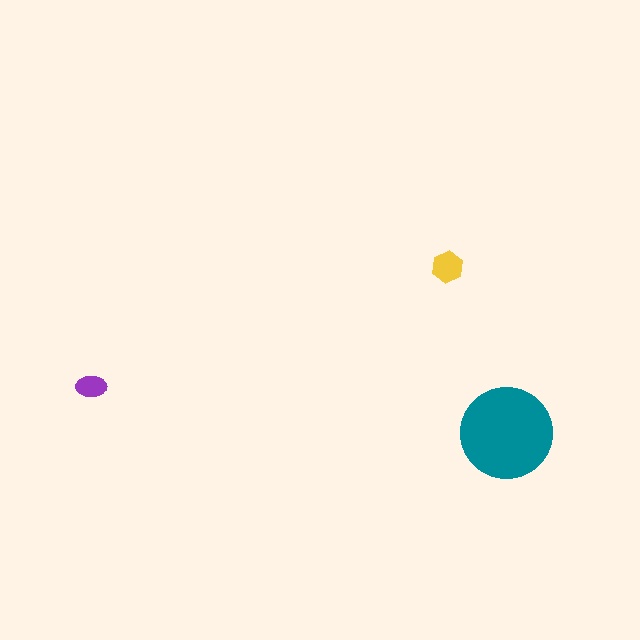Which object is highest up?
The yellow hexagon is topmost.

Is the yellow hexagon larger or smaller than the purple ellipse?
Larger.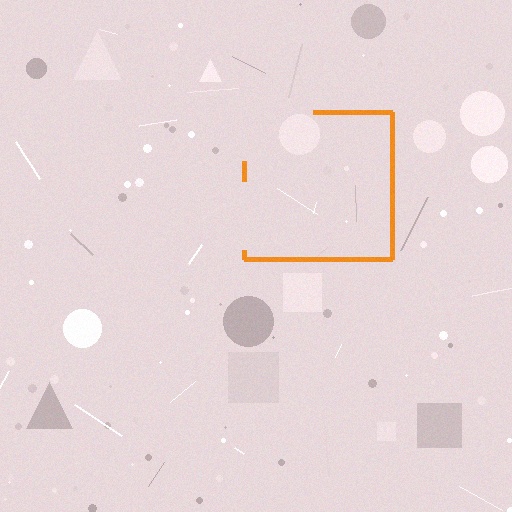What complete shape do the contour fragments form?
The contour fragments form a square.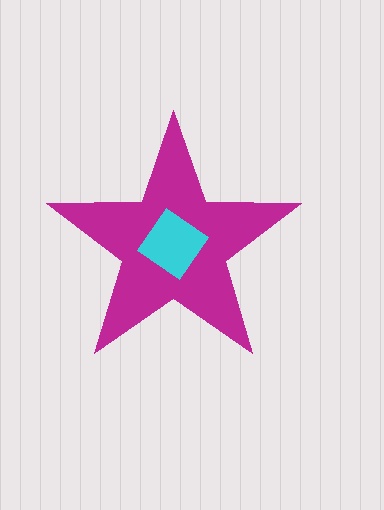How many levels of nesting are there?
2.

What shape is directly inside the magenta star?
The cyan diamond.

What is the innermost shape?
The cyan diamond.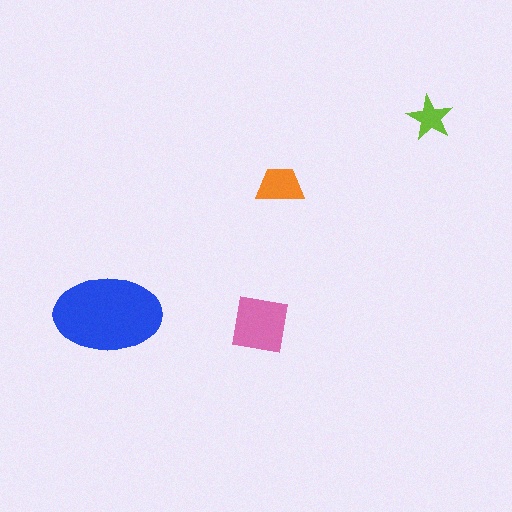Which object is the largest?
The blue ellipse.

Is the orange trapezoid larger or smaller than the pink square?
Smaller.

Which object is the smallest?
The lime star.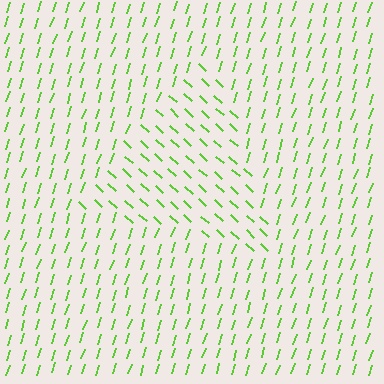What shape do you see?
I see a triangle.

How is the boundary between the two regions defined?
The boundary is defined purely by a change in line orientation (approximately 65 degrees difference). All lines are the same color and thickness.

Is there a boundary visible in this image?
Yes, there is a texture boundary formed by a change in line orientation.